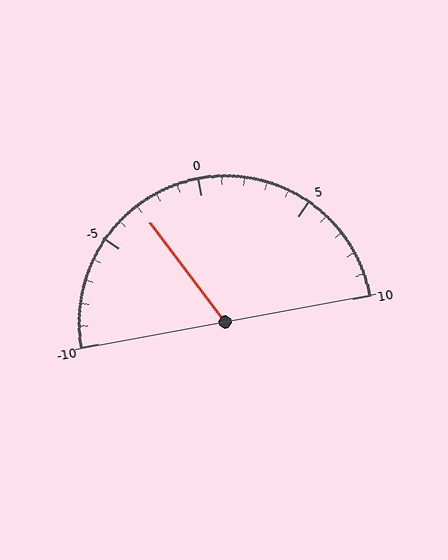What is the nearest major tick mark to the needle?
The nearest major tick mark is -5.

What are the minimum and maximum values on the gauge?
The gauge ranges from -10 to 10.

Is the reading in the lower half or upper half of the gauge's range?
The reading is in the lower half of the range (-10 to 10).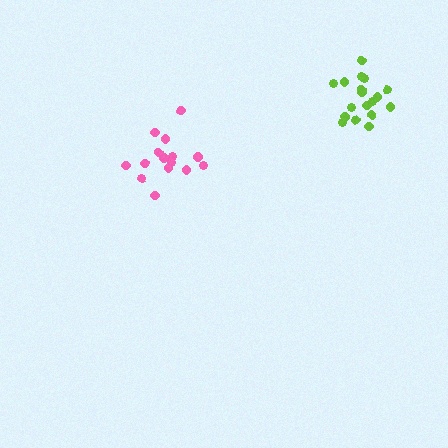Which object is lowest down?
The pink cluster is bottommost.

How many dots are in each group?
Group 1: 16 dots, Group 2: 18 dots (34 total).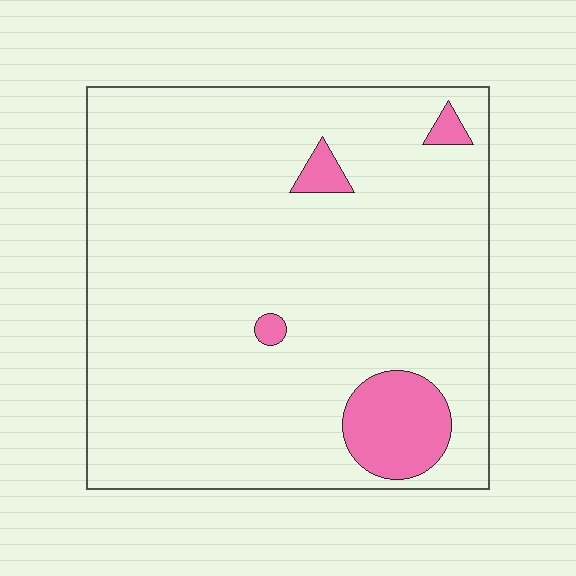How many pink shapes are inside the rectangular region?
4.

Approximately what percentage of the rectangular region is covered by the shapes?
Approximately 10%.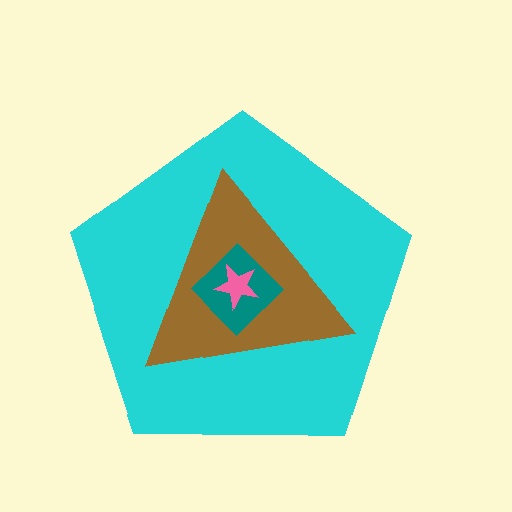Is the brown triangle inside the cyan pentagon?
Yes.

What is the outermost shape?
The cyan pentagon.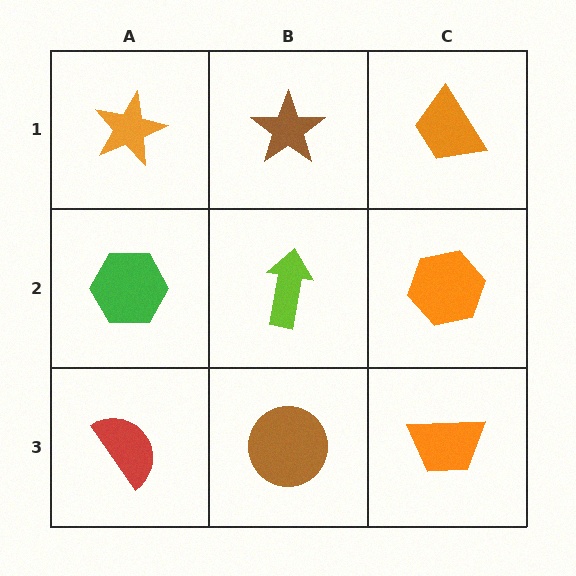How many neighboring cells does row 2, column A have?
3.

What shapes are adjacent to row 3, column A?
A green hexagon (row 2, column A), a brown circle (row 3, column B).